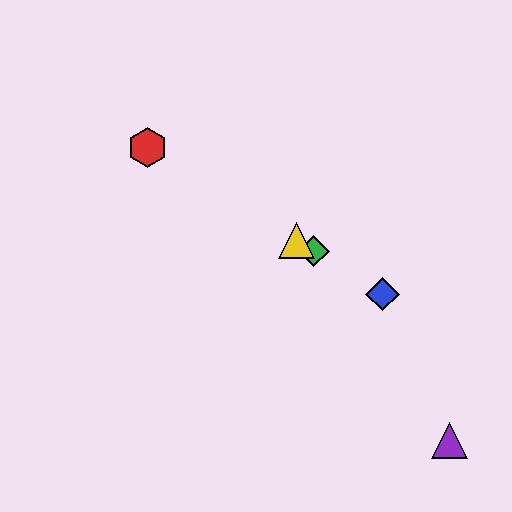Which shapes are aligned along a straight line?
The red hexagon, the blue diamond, the green diamond, the yellow triangle are aligned along a straight line.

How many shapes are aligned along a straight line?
4 shapes (the red hexagon, the blue diamond, the green diamond, the yellow triangle) are aligned along a straight line.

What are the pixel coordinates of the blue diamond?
The blue diamond is at (383, 294).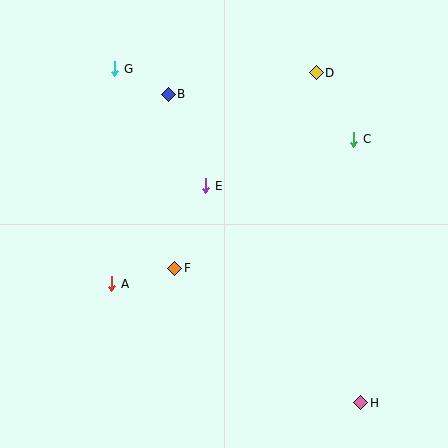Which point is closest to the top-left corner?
Point G is closest to the top-left corner.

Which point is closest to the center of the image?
Point E at (205, 186) is closest to the center.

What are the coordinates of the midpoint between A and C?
The midpoint between A and C is at (233, 211).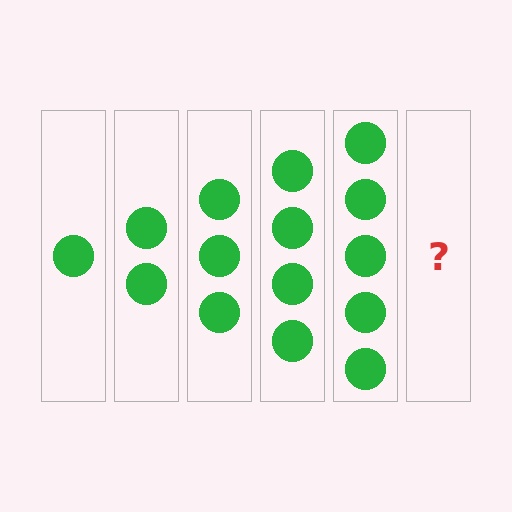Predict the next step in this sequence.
The next step is 6 circles.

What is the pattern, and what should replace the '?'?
The pattern is that each step adds one more circle. The '?' should be 6 circles.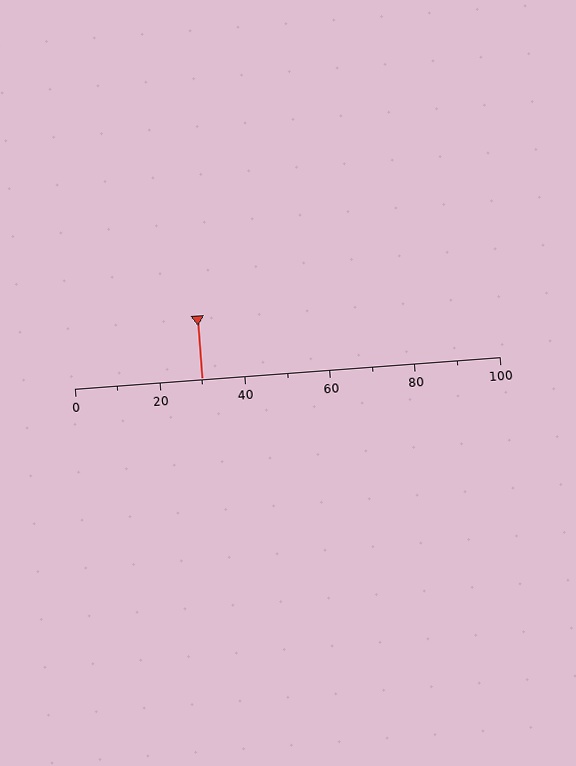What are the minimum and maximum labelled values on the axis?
The axis runs from 0 to 100.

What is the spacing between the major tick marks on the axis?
The major ticks are spaced 20 apart.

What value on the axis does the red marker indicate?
The marker indicates approximately 30.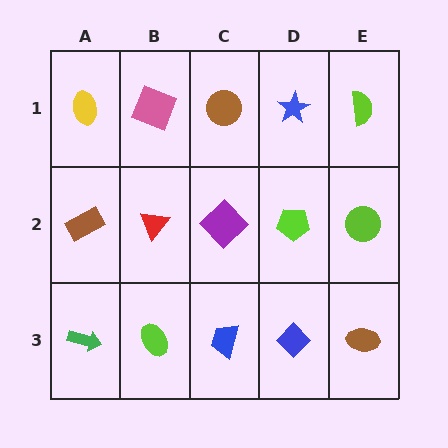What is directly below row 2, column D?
A blue diamond.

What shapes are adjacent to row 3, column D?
A lime pentagon (row 2, column D), a blue trapezoid (row 3, column C), a brown ellipse (row 3, column E).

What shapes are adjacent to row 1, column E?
A lime circle (row 2, column E), a blue star (row 1, column D).